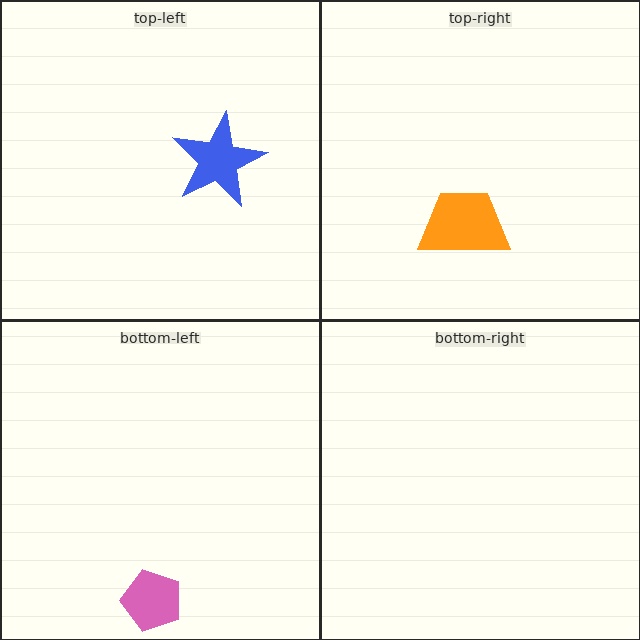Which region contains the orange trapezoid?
The top-right region.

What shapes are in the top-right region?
The orange trapezoid.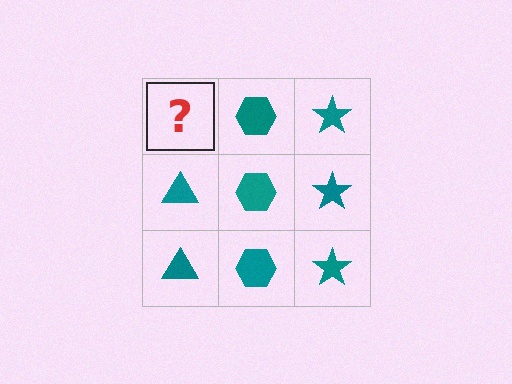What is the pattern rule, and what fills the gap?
The rule is that each column has a consistent shape. The gap should be filled with a teal triangle.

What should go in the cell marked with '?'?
The missing cell should contain a teal triangle.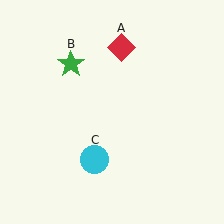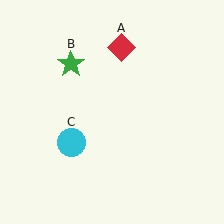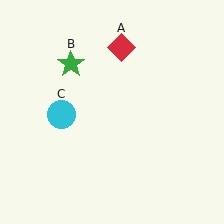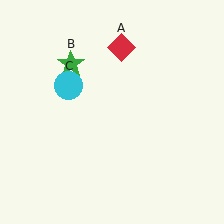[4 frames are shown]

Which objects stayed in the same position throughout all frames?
Red diamond (object A) and green star (object B) remained stationary.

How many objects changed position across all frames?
1 object changed position: cyan circle (object C).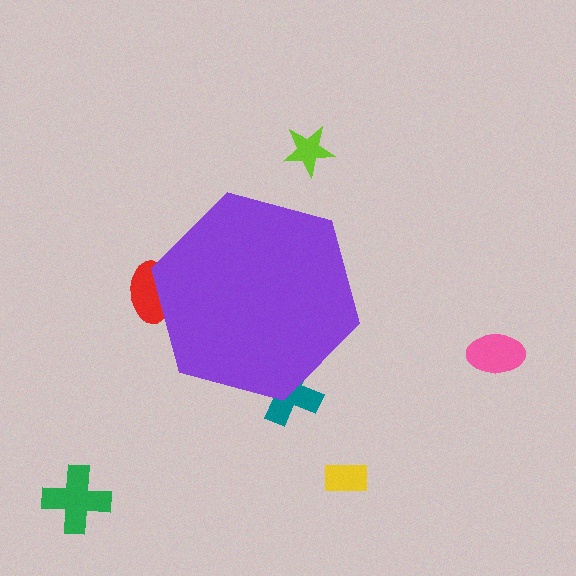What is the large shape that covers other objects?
A purple hexagon.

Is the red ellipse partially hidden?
Yes, the red ellipse is partially hidden behind the purple hexagon.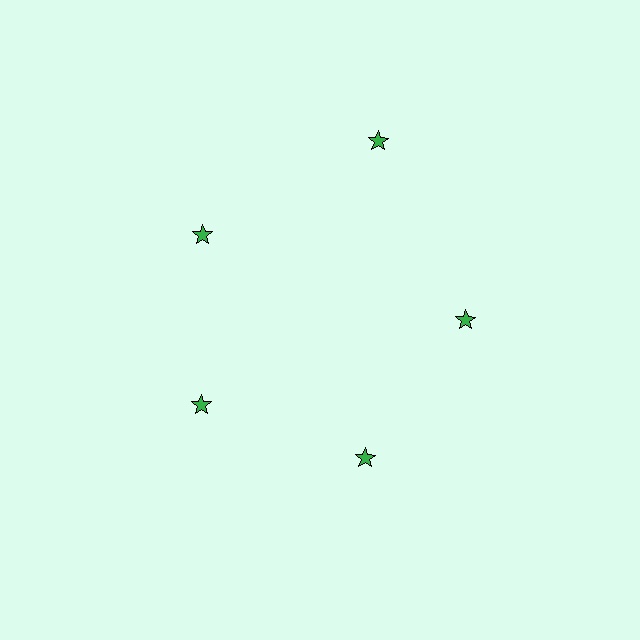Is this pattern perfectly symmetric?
No. The 5 green stars are arranged in a ring, but one element near the 1 o'clock position is pushed outward from the center, breaking the 5-fold rotational symmetry.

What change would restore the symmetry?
The symmetry would be restored by moving it inward, back onto the ring so that all 5 stars sit at equal angles and equal distance from the center.